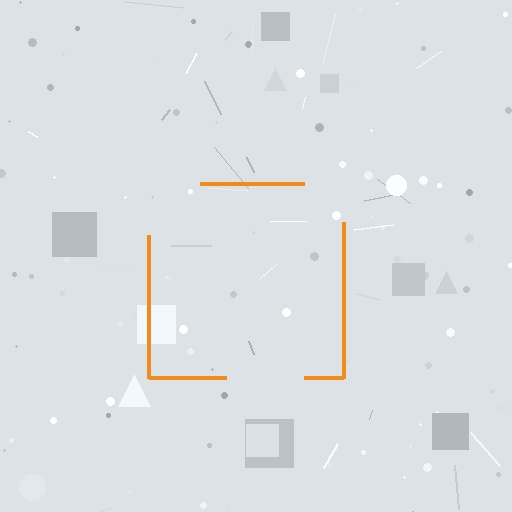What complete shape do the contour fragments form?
The contour fragments form a square.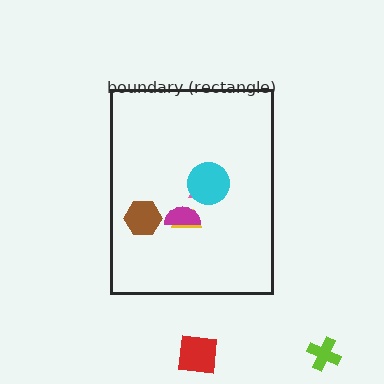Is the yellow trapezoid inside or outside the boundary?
Inside.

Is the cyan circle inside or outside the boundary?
Inside.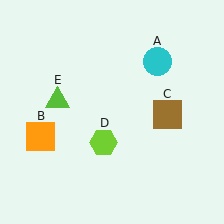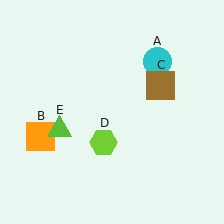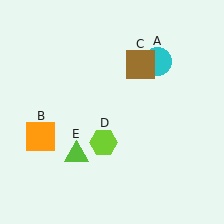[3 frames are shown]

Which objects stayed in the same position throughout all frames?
Cyan circle (object A) and orange square (object B) and lime hexagon (object D) remained stationary.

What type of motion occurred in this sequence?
The brown square (object C), lime triangle (object E) rotated counterclockwise around the center of the scene.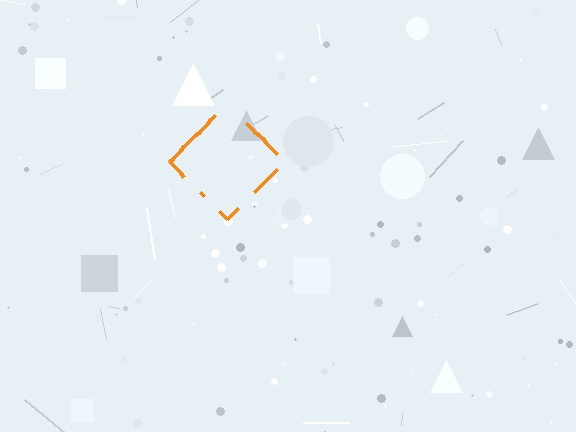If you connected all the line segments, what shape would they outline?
They would outline a diamond.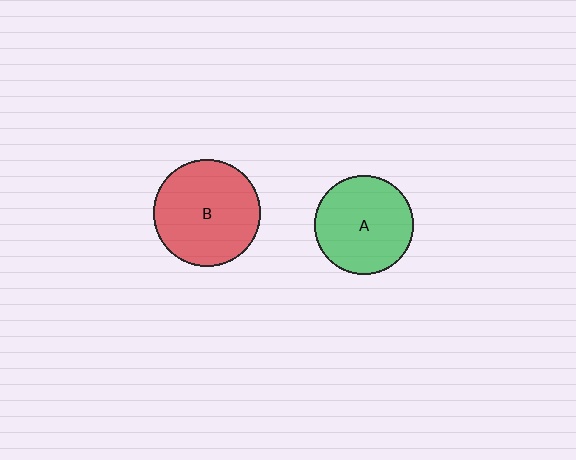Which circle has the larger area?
Circle B (red).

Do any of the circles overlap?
No, none of the circles overlap.